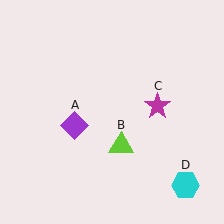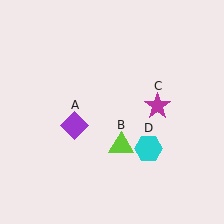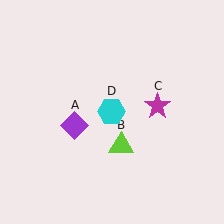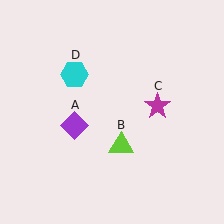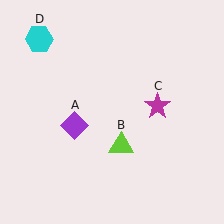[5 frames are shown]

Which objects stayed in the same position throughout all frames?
Purple diamond (object A) and lime triangle (object B) and magenta star (object C) remained stationary.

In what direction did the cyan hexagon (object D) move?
The cyan hexagon (object D) moved up and to the left.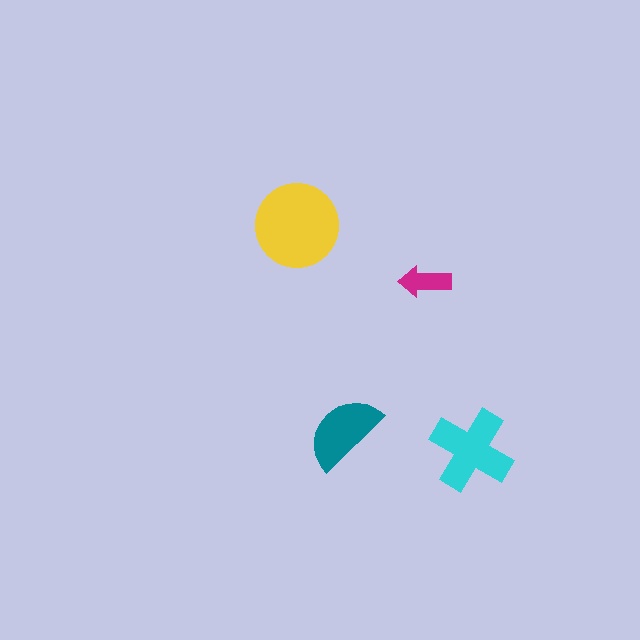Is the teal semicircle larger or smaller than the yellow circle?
Smaller.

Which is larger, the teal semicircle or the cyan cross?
The cyan cross.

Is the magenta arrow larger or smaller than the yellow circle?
Smaller.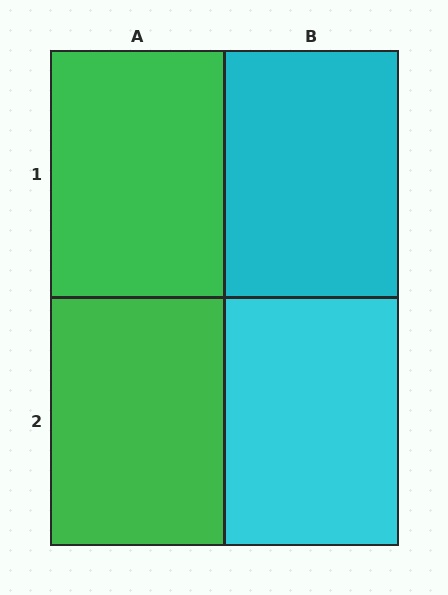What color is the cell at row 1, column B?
Cyan.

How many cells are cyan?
2 cells are cyan.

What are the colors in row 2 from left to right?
Green, cyan.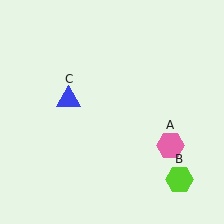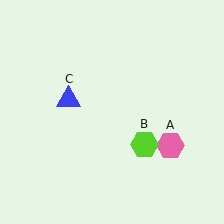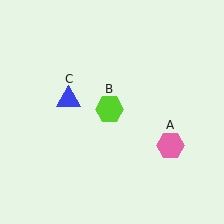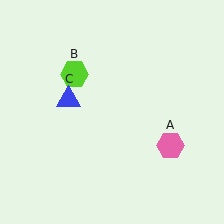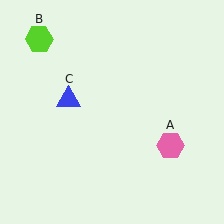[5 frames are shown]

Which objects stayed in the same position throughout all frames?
Pink hexagon (object A) and blue triangle (object C) remained stationary.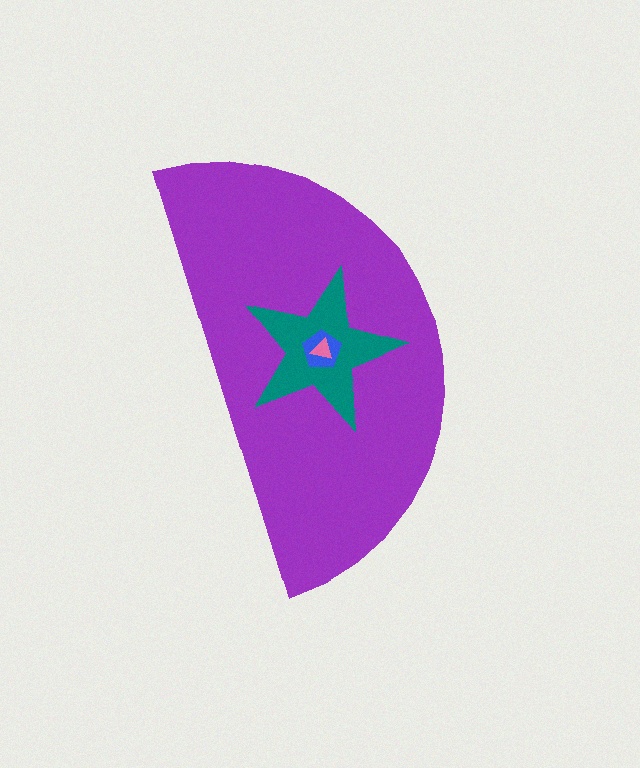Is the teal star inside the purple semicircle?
Yes.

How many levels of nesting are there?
4.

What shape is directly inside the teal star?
The blue pentagon.